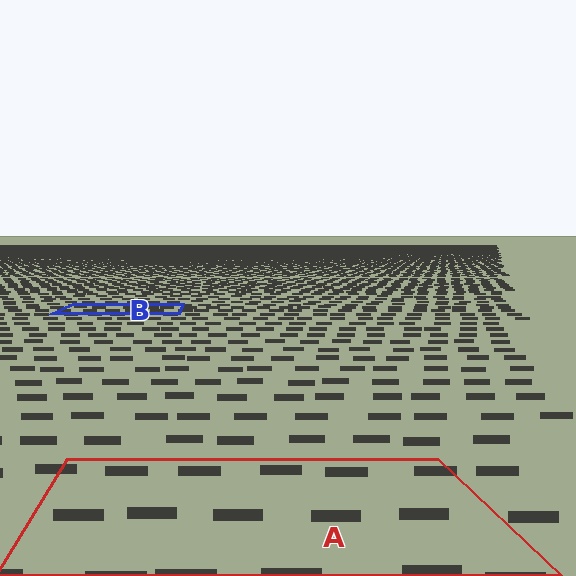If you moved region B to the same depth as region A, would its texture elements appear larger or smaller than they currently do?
They would appear larger. At a closer depth, the same texture elements are projected at a bigger on-screen size.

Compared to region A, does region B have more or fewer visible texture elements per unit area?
Region B has more texture elements per unit area — they are packed more densely because it is farther away.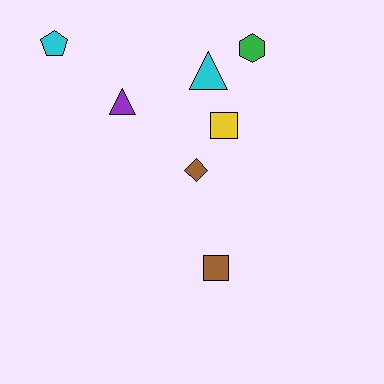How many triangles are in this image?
There are 2 triangles.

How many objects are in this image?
There are 7 objects.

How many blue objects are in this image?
There are no blue objects.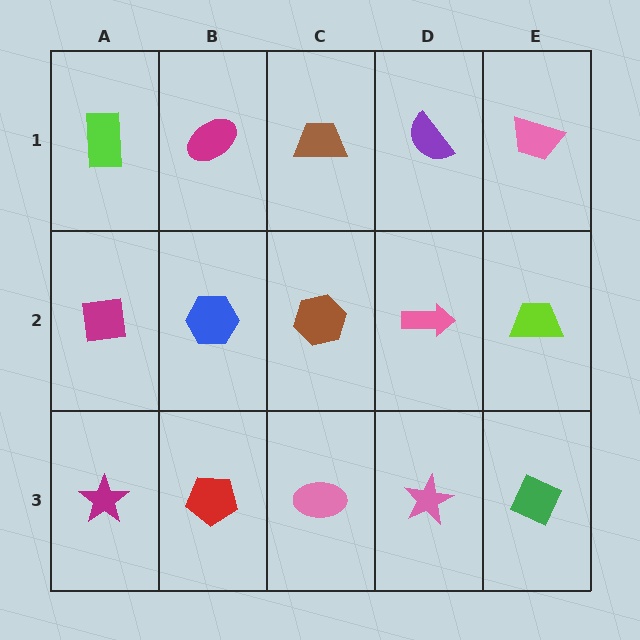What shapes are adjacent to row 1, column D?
A pink arrow (row 2, column D), a brown trapezoid (row 1, column C), a pink trapezoid (row 1, column E).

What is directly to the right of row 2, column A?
A blue hexagon.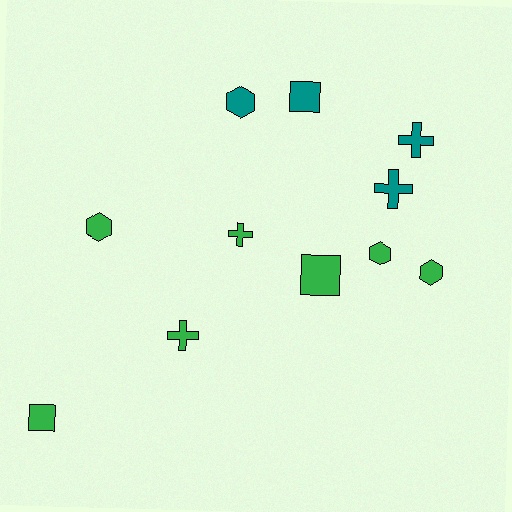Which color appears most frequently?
Green, with 7 objects.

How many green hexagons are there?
There are 3 green hexagons.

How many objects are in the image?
There are 11 objects.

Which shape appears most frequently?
Cross, with 4 objects.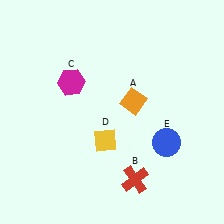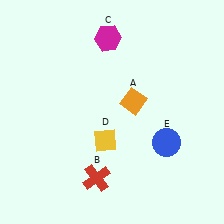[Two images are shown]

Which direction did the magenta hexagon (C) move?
The magenta hexagon (C) moved up.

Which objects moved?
The objects that moved are: the red cross (B), the magenta hexagon (C).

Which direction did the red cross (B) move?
The red cross (B) moved left.